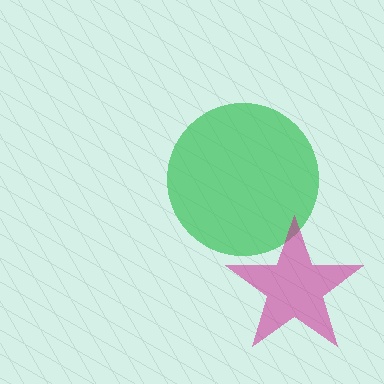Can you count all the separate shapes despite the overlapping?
Yes, there are 2 separate shapes.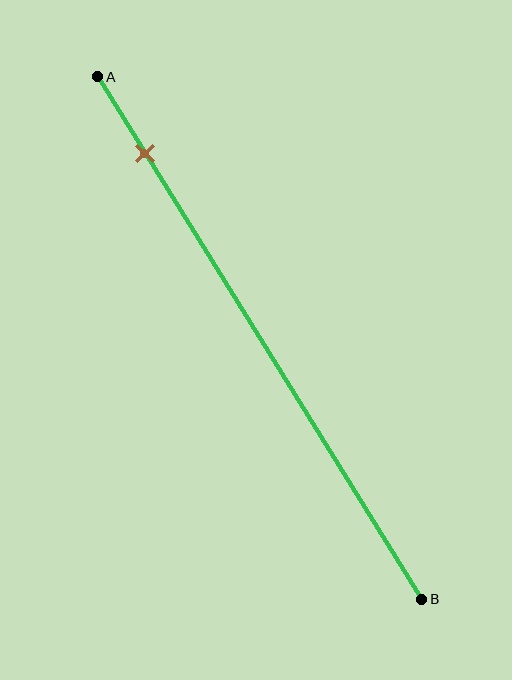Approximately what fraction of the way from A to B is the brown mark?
The brown mark is approximately 15% of the way from A to B.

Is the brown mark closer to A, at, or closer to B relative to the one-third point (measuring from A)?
The brown mark is closer to point A than the one-third point of segment AB.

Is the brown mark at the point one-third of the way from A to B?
No, the mark is at about 15% from A, not at the 33% one-third point.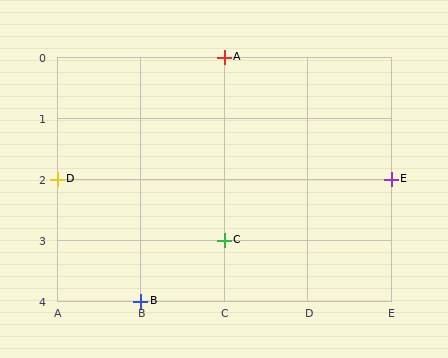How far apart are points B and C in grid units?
Points B and C are 1 column and 1 row apart (about 1.4 grid units diagonally).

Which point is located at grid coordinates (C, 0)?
Point A is at (C, 0).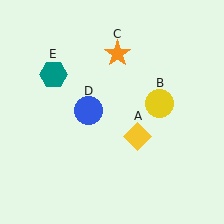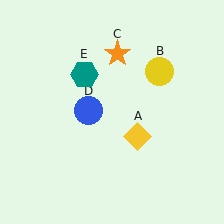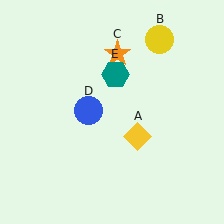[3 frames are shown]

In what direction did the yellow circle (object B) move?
The yellow circle (object B) moved up.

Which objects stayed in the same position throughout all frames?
Yellow diamond (object A) and orange star (object C) and blue circle (object D) remained stationary.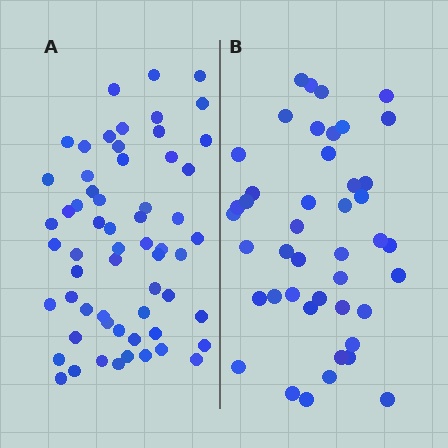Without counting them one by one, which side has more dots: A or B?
Region A (the left region) has more dots.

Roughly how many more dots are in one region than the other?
Region A has approximately 15 more dots than region B.